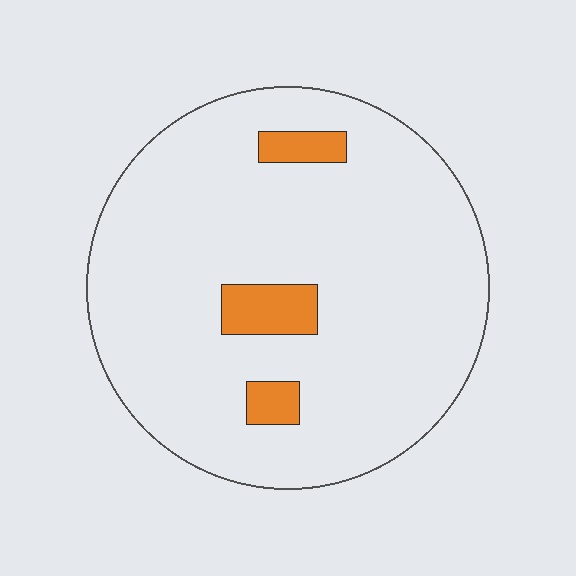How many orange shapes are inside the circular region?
3.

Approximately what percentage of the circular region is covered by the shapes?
Approximately 10%.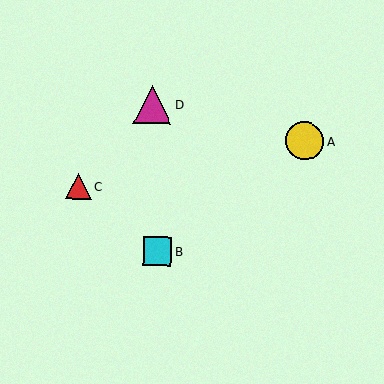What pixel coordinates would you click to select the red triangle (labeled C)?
Click at (78, 186) to select the red triangle C.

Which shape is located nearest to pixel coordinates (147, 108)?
The magenta triangle (labeled D) at (152, 105) is nearest to that location.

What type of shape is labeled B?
Shape B is a cyan square.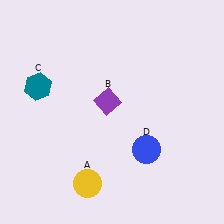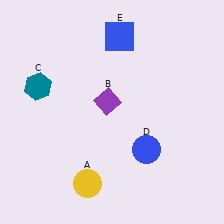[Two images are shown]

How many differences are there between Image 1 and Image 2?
There is 1 difference between the two images.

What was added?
A blue square (E) was added in Image 2.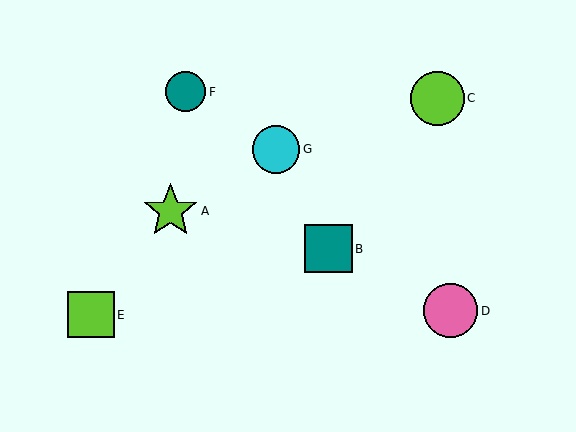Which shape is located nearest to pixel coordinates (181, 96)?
The teal circle (labeled F) at (186, 92) is nearest to that location.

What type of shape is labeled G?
Shape G is a cyan circle.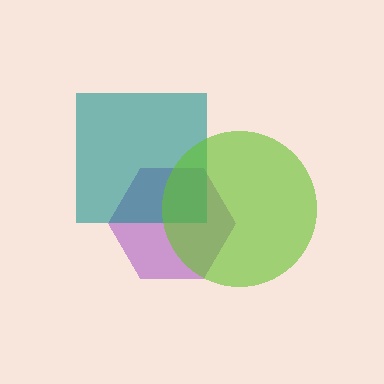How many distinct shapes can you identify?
There are 3 distinct shapes: a purple hexagon, a teal square, a lime circle.